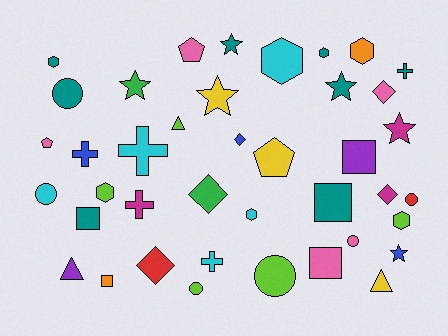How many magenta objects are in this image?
There are 3 magenta objects.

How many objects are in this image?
There are 40 objects.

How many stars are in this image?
There are 6 stars.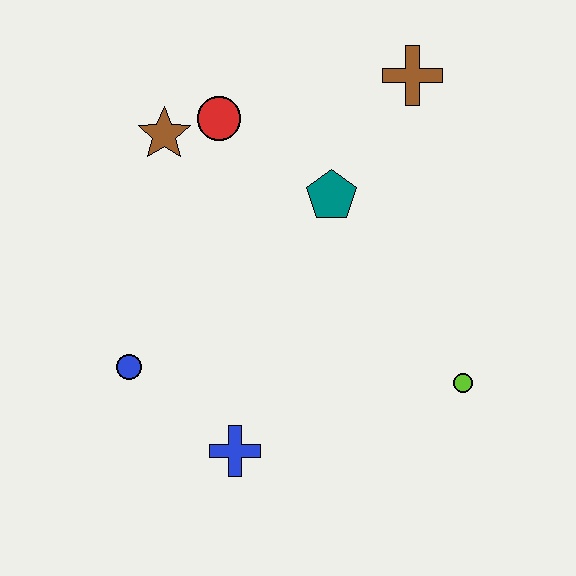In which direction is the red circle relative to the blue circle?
The red circle is above the blue circle.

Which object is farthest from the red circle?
The lime circle is farthest from the red circle.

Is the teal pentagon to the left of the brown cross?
Yes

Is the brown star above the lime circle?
Yes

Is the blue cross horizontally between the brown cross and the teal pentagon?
No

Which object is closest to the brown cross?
The teal pentagon is closest to the brown cross.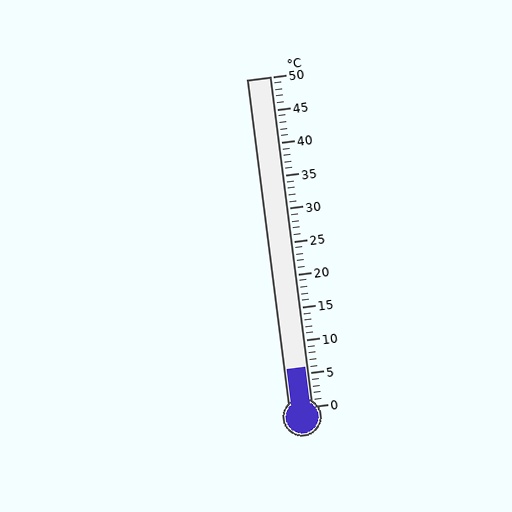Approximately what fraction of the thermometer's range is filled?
The thermometer is filled to approximately 10% of its range.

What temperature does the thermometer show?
The thermometer shows approximately 6°C.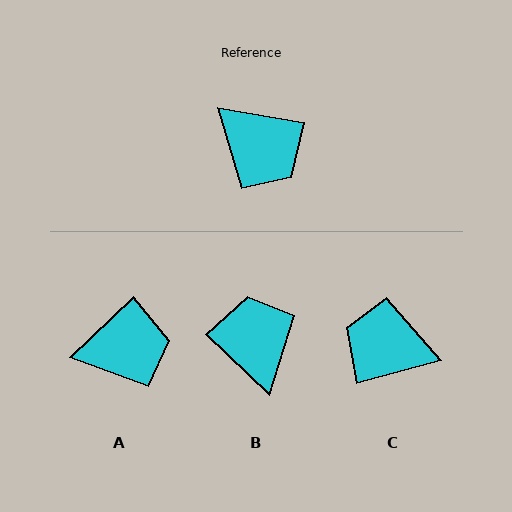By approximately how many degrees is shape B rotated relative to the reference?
Approximately 146 degrees counter-clockwise.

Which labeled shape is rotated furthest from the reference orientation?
C, about 156 degrees away.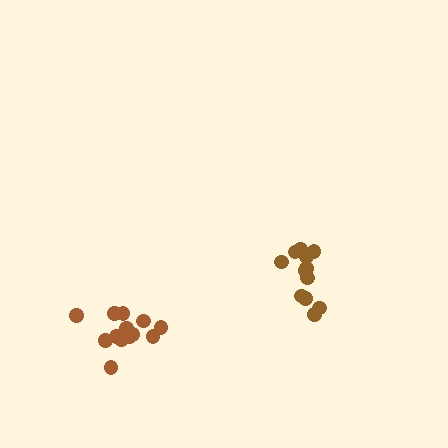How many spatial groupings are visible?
There are 2 spatial groupings.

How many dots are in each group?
Group 1: 12 dots, Group 2: 13 dots (25 total).